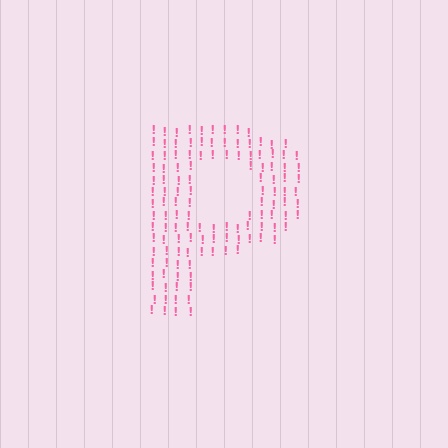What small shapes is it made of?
It is made of small exclamation marks.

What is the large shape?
The large shape is the letter P.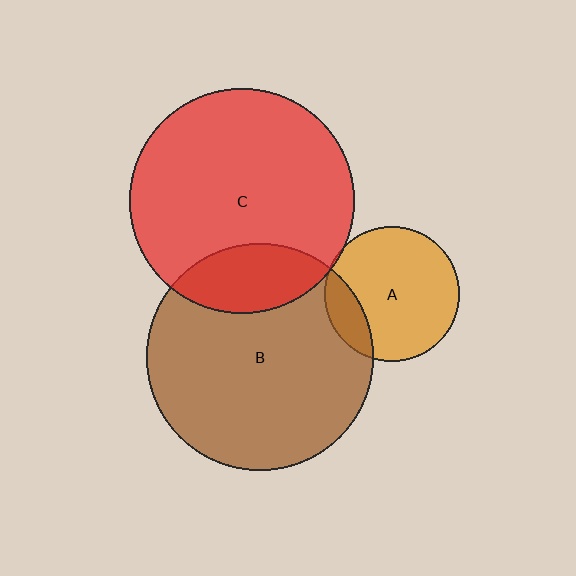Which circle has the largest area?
Circle B (brown).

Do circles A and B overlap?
Yes.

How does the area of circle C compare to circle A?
Approximately 2.8 times.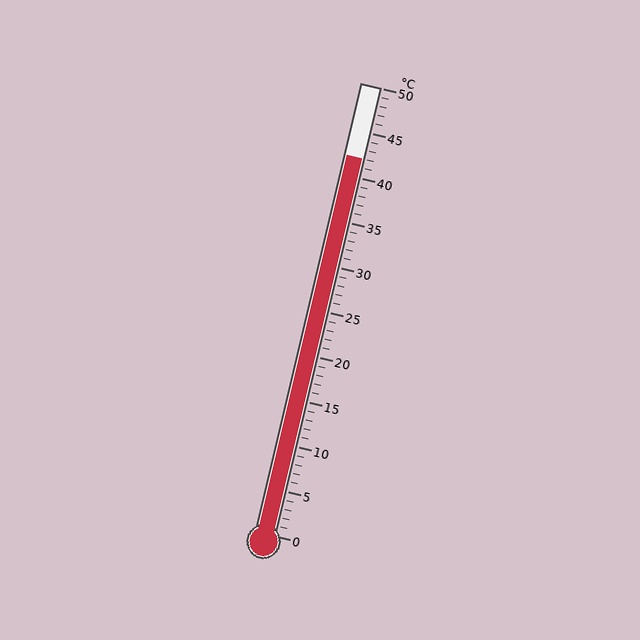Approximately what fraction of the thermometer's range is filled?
The thermometer is filled to approximately 85% of its range.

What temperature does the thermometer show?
The thermometer shows approximately 42°C.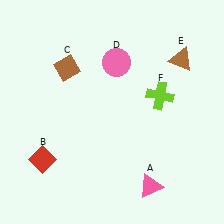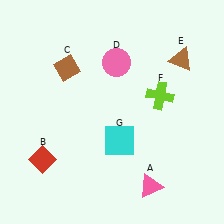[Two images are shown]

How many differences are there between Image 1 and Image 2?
There is 1 difference between the two images.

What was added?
A cyan square (G) was added in Image 2.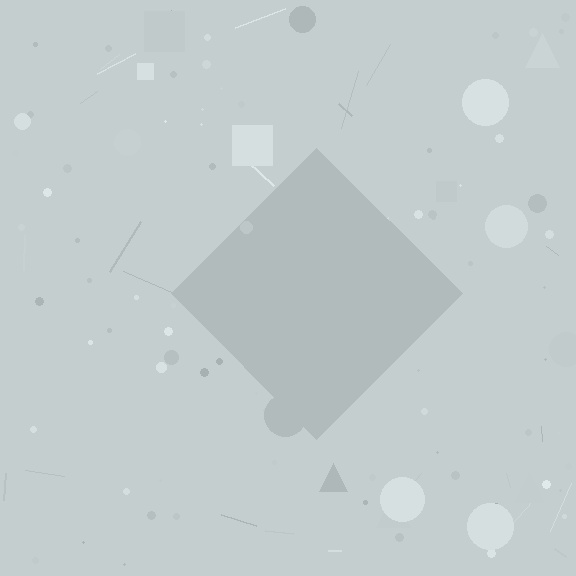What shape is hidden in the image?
A diamond is hidden in the image.